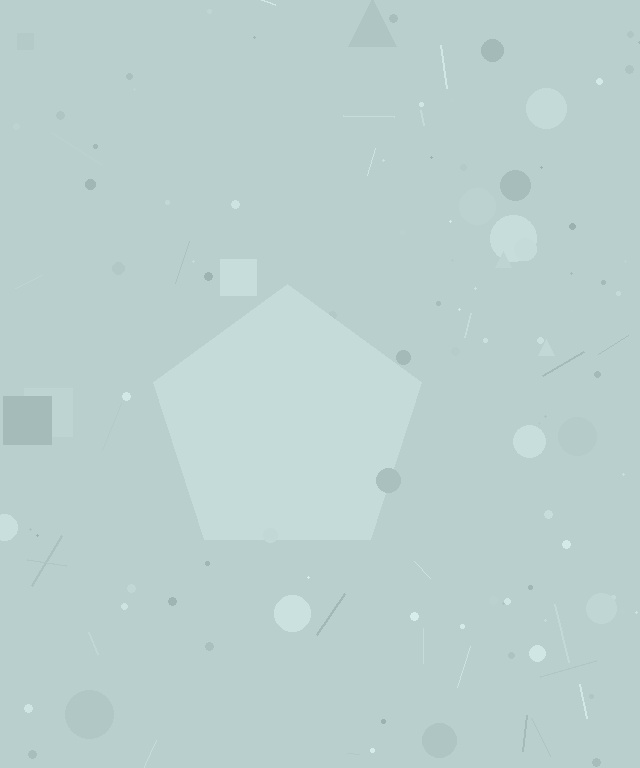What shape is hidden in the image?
A pentagon is hidden in the image.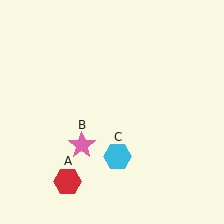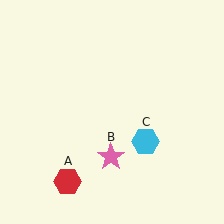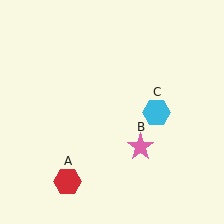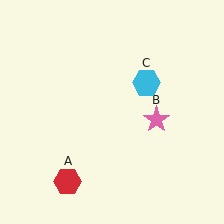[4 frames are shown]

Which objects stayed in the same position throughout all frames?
Red hexagon (object A) remained stationary.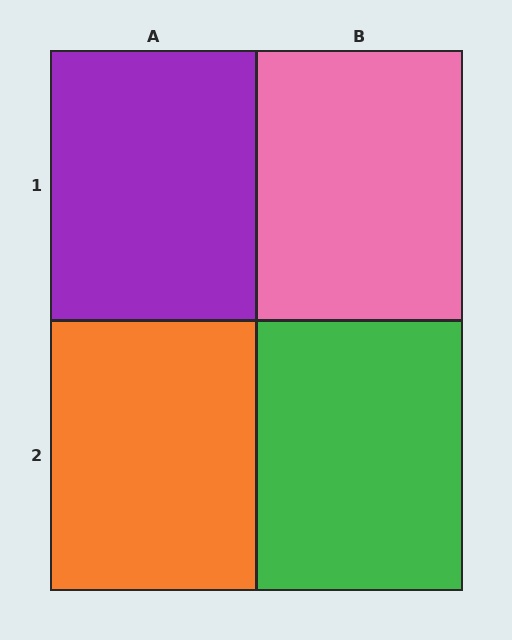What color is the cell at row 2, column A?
Orange.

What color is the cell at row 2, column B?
Green.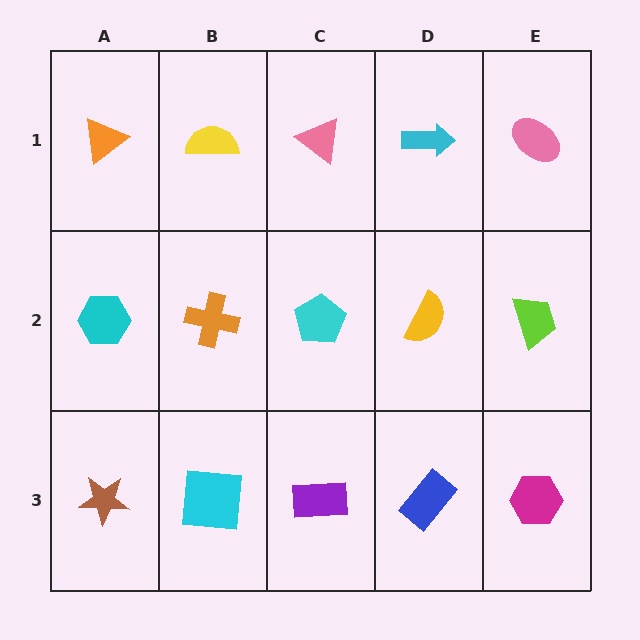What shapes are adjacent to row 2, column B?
A yellow semicircle (row 1, column B), a cyan square (row 3, column B), a cyan hexagon (row 2, column A), a cyan pentagon (row 2, column C).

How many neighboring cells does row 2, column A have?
3.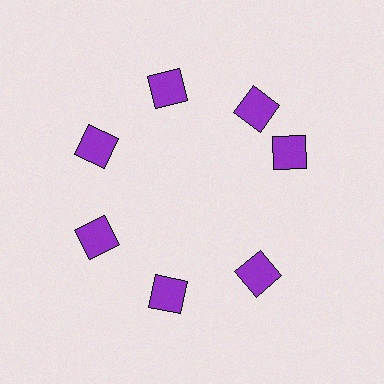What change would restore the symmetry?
The symmetry would be restored by rotating it back into even spacing with its neighbors so that all 7 diamonds sit at equal angles and equal distance from the center.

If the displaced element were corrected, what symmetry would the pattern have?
It would have 7-fold rotational symmetry — the pattern would map onto itself every 51 degrees.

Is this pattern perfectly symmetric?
No. The 7 purple diamonds are arranged in a ring, but one element near the 3 o'clock position is rotated out of alignment along the ring, breaking the 7-fold rotational symmetry.